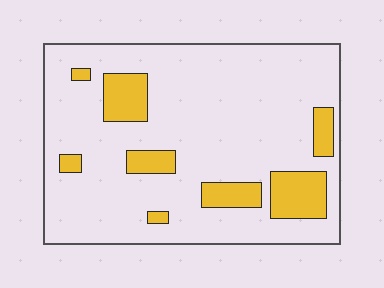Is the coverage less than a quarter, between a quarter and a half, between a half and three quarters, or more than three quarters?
Less than a quarter.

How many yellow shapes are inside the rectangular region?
8.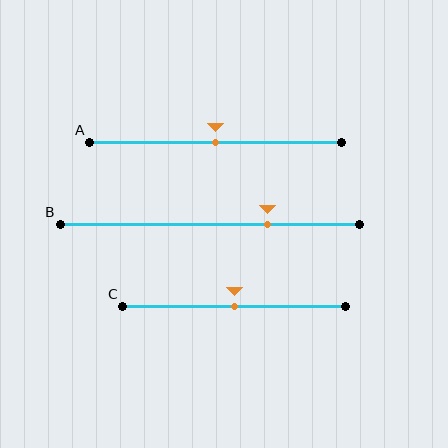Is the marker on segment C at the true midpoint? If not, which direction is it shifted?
Yes, the marker on segment C is at the true midpoint.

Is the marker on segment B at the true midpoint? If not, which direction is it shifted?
No, the marker on segment B is shifted to the right by about 19% of the segment length.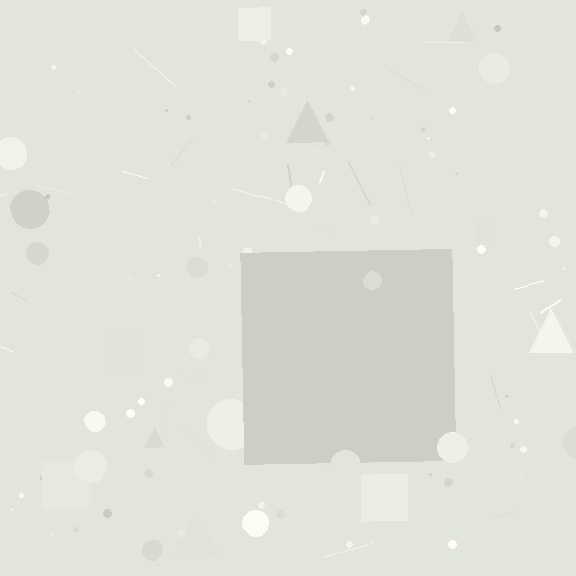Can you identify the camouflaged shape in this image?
The camouflaged shape is a square.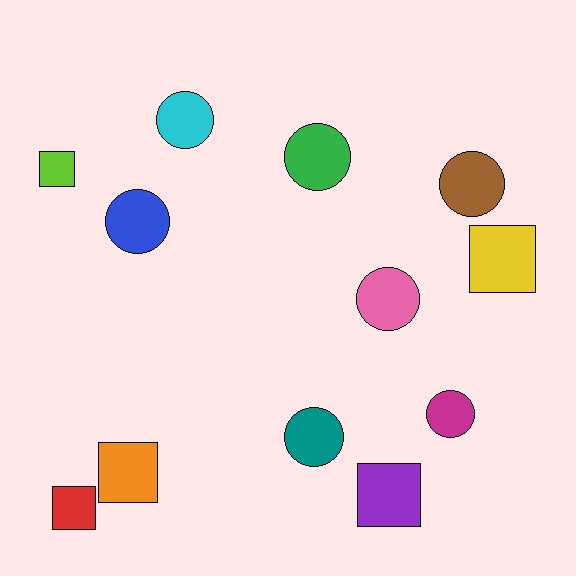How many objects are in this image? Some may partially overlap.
There are 12 objects.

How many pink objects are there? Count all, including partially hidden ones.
There is 1 pink object.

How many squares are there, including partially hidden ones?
There are 5 squares.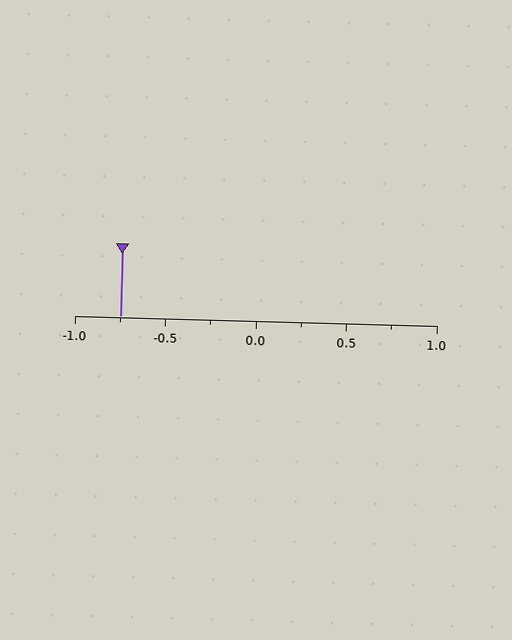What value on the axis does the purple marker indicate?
The marker indicates approximately -0.75.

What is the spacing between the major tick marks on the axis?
The major ticks are spaced 0.5 apart.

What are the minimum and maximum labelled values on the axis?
The axis runs from -1.0 to 1.0.